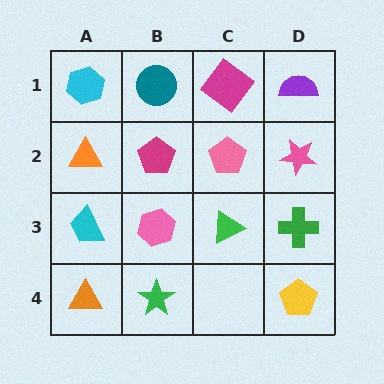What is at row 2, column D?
A pink star.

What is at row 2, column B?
A magenta pentagon.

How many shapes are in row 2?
4 shapes.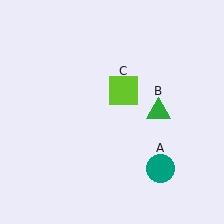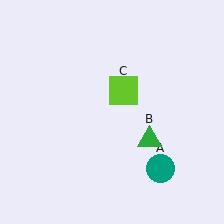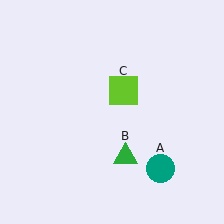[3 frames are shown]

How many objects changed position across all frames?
1 object changed position: green triangle (object B).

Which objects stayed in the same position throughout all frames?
Teal circle (object A) and lime square (object C) remained stationary.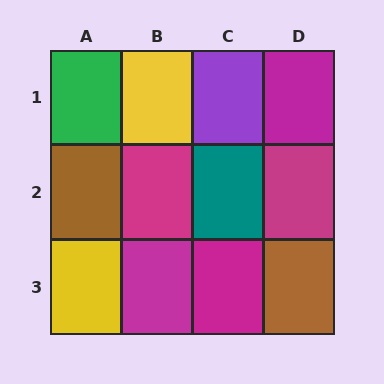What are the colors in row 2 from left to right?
Brown, magenta, teal, magenta.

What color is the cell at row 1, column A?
Green.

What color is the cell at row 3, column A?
Yellow.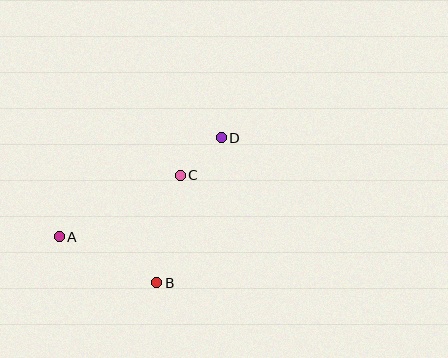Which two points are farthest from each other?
Points A and D are farthest from each other.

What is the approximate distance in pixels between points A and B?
The distance between A and B is approximately 108 pixels.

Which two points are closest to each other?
Points C and D are closest to each other.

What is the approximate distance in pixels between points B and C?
The distance between B and C is approximately 110 pixels.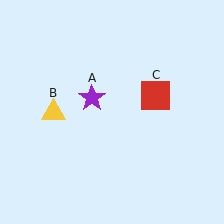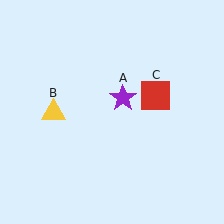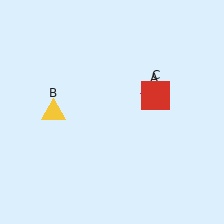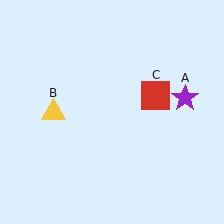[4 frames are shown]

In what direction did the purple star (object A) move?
The purple star (object A) moved right.